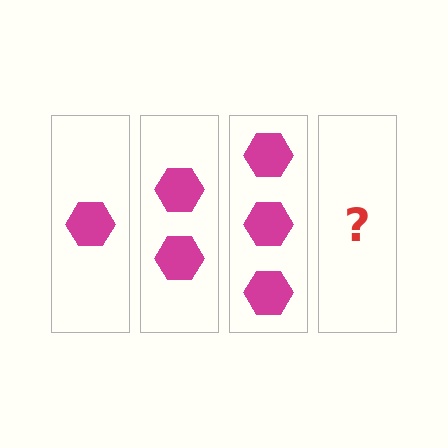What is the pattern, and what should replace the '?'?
The pattern is that each step adds one more hexagon. The '?' should be 4 hexagons.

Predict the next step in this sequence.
The next step is 4 hexagons.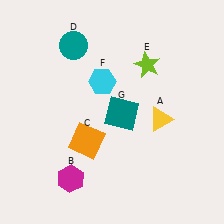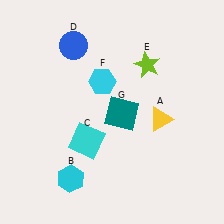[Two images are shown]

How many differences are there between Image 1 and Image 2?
There are 3 differences between the two images.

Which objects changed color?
B changed from magenta to cyan. C changed from orange to cyan. D changed from teal to blue.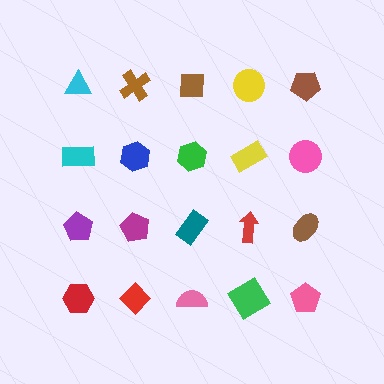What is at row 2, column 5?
A pink circle.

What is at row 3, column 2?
A magenta pentagon.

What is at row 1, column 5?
A brown pentagon.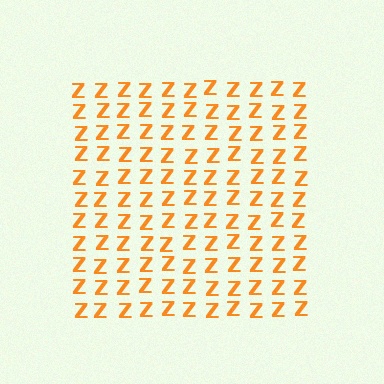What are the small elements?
The small elements are letter Z's.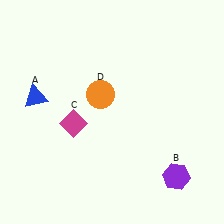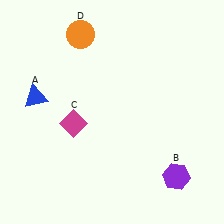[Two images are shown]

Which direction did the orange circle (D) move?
The orange circle (D) moved up.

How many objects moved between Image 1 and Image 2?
1 object moved between the two images.